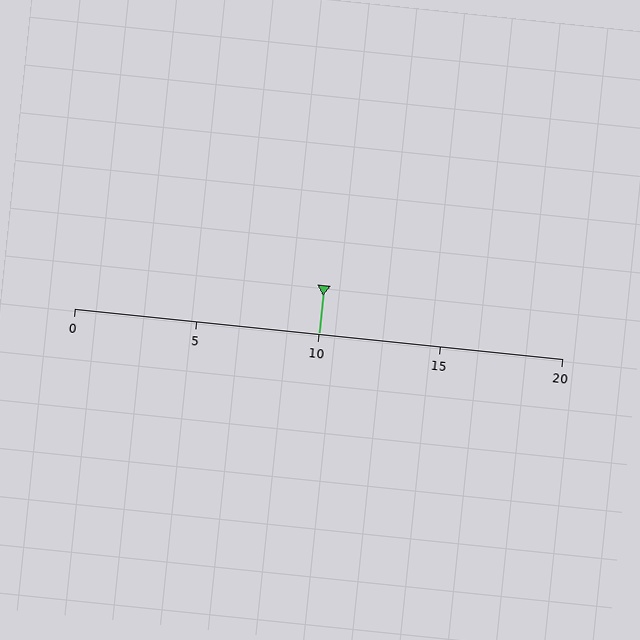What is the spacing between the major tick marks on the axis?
The major ticks are spaced 5 apart.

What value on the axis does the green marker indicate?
The marker indicates approximately 10.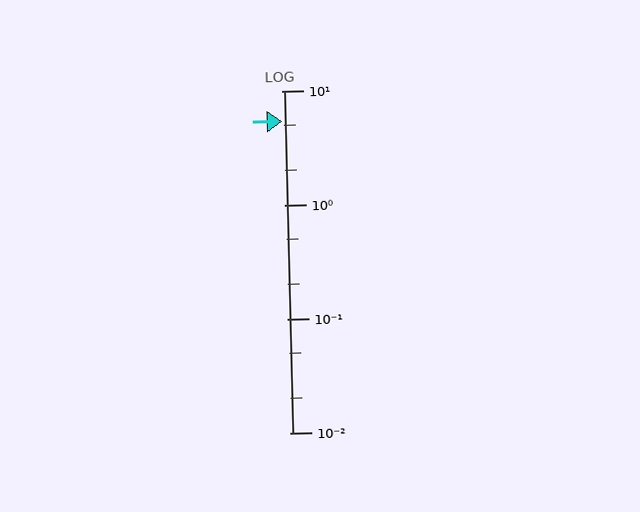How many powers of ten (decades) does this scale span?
The scale spans 3 decades, from 0.01 to 10.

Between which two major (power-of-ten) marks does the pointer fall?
The pointer is between 1 and 10.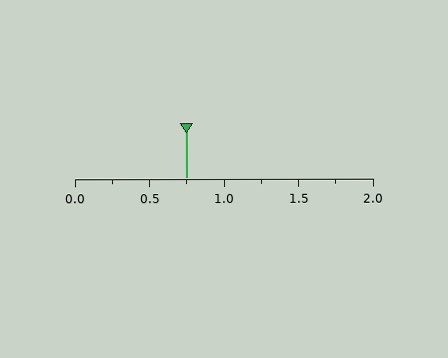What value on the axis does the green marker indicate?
The marker indicates approximately 0.75.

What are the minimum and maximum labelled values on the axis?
The axis runs from 0.0 to 2.0.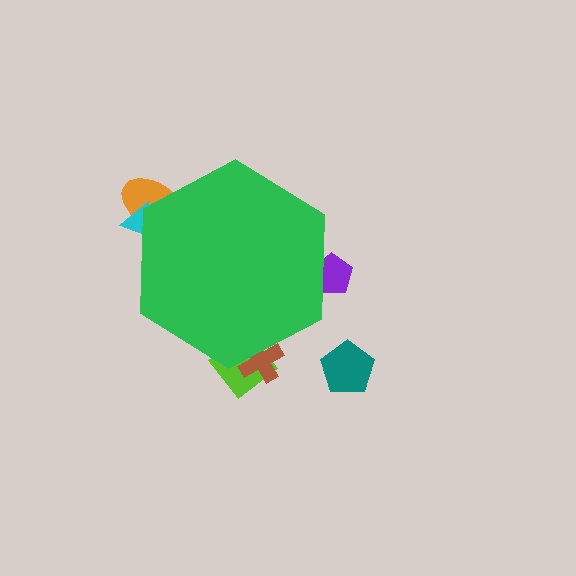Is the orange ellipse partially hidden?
Yes, the orange ellipse is partially hidden behind the green hexagon.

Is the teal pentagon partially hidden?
No, the teal pentagon is fully visible.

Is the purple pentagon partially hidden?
Yes, the purple pentagon is partially hidden behind the green hexagon.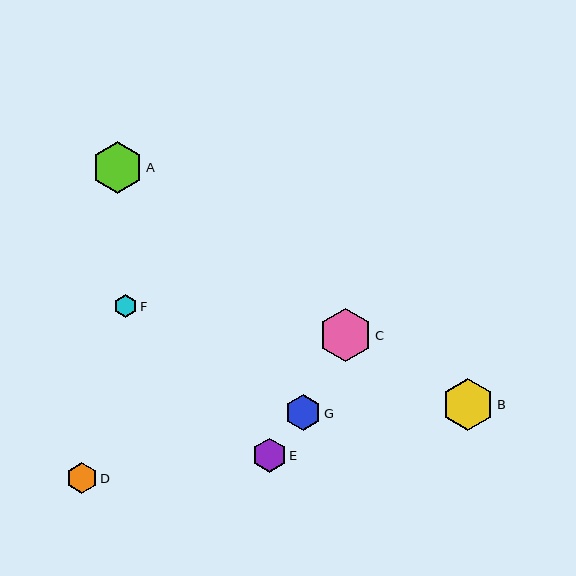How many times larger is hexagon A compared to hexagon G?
Hexagon A is approximately 1.4 times the size of hexagon G.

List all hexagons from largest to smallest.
From largest to smallest: C, B, A, G, E, D, F.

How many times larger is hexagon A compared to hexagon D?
Hexagon A is approximately 1.7 times the size of hexagon D.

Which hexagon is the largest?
Hexagon C is the largest with a size of approximately 53 pixels.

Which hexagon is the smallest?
Hexagon F is the smallest with a size of approximately 23 pixels.